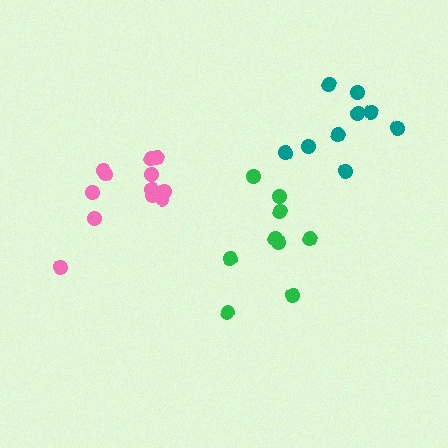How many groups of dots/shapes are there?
There are 3 groups.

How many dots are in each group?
Group 1: 12 dots, Group 2: 9 dots, Group 3: 9 dots (30 total).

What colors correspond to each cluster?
The clusters are colored: pink, teal, green.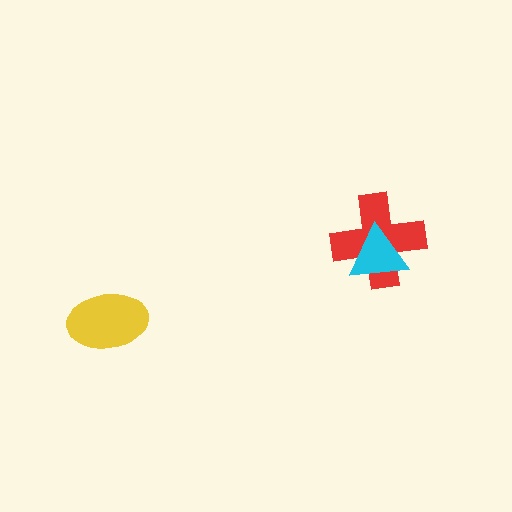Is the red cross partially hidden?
Yes, it is partially covered by another shape.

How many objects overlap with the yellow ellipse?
0 objects overlap with the yellow ellipse.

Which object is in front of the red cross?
The cyan triangle is in front of the red cross.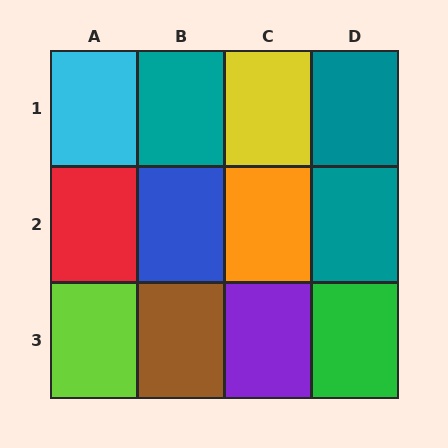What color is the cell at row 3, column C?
Purple.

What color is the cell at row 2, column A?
Red.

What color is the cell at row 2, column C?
Orange.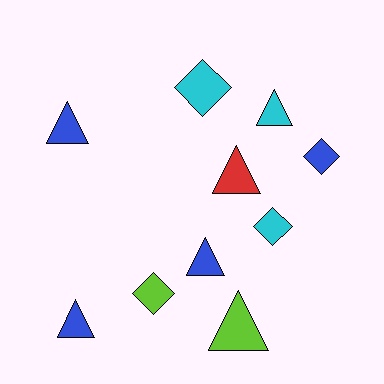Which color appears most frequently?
Blue, with 4 objects.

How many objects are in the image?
There are 10 objects.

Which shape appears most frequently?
Triangle, with 6 objects.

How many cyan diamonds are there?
There are 2 cyan diamonds.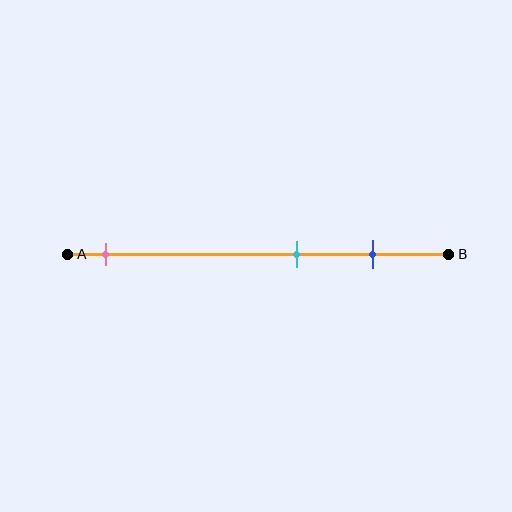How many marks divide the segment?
There are 3 marks dividing the segment.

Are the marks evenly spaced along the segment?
No, the marks are not evenly spaced.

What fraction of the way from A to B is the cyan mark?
The cyan mark is approximately 60% (0.6) of the way from A to B.